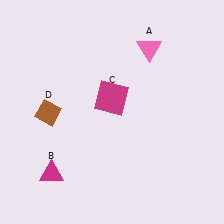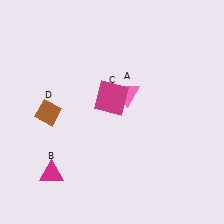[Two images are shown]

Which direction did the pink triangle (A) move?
The pink triangle (A) moved down.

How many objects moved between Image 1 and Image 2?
1 object moved between the two images.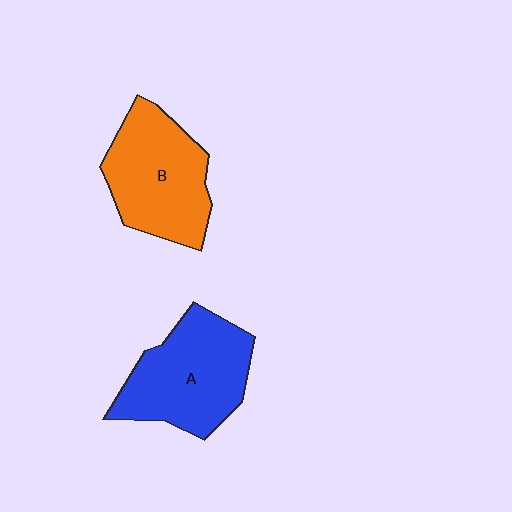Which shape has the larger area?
Shape A (blue).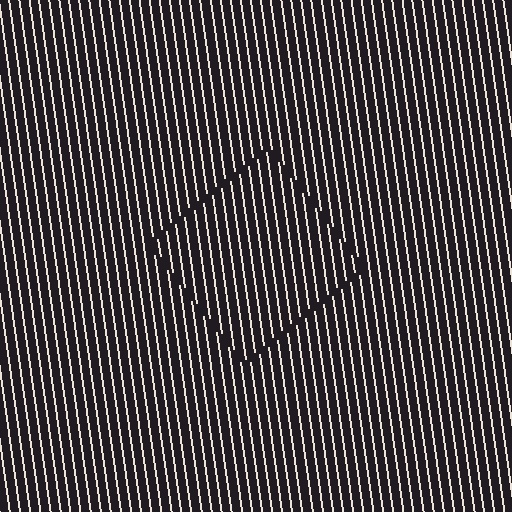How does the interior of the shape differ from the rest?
The interior of the shape contains the same grating, shifted by half a period — the contour is defined by the phase discontinuity where line-ends from the inner and outer gratings abut.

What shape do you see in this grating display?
An illusory square. The interior of the shape contains the same grating, shifted by half a period — the contour is defined by the phase discontinuity where line-ends from the inner and outer gratings abut.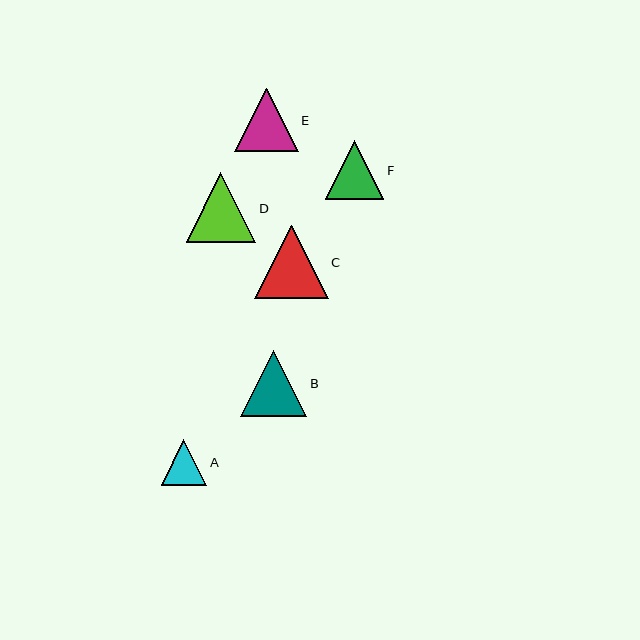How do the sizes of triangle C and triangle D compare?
Triangle C and triangle D are approximately the same size.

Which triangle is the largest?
Triangle C is the largest with a size of approximately 73 pixels.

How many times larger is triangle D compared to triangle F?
Triangle D is approximately 1.2 times the size of triangle F.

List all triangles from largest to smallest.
From largest to smallest: C, D, B, E, F, A.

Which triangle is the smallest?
Triangle A is the smallest with a size of approximately 46 pixels.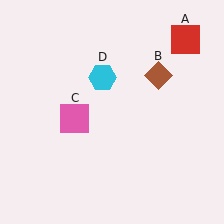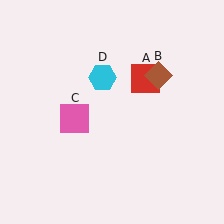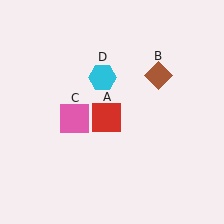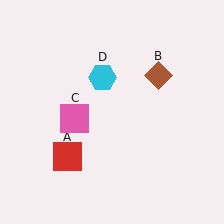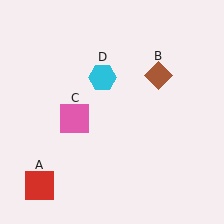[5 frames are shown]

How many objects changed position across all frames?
1 object changed position: red square (object A).